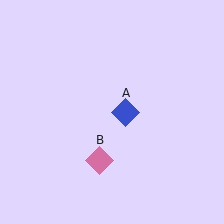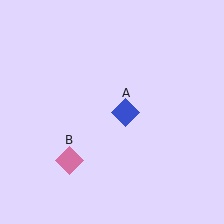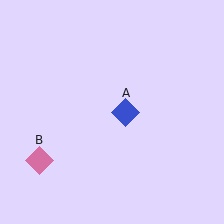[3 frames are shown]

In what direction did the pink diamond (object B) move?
The pink diamond (object B) moved left.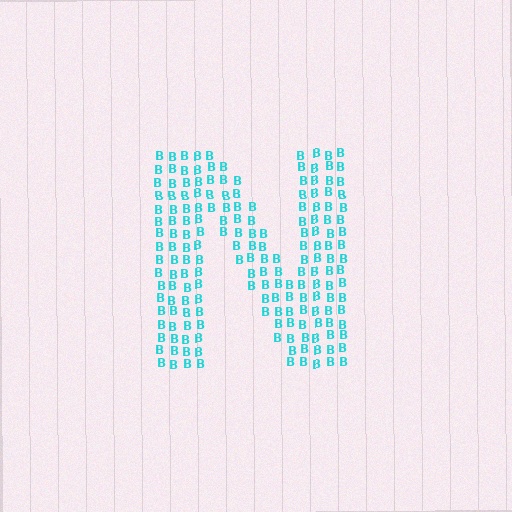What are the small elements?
The small elements are letter B's.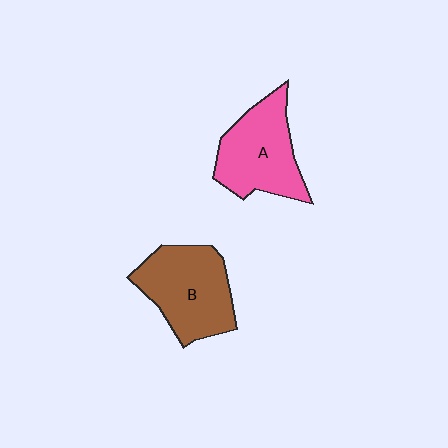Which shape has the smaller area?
Shape A (pink).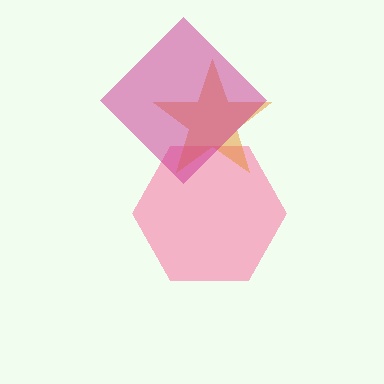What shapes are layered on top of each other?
The layered shapes are: a pink hexagon, an orange star, a magenta diamond.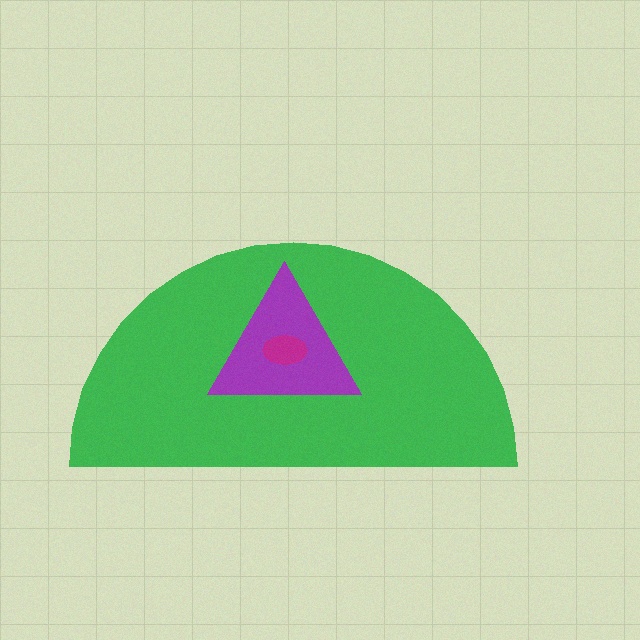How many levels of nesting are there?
3.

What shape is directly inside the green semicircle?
The purple triangle.